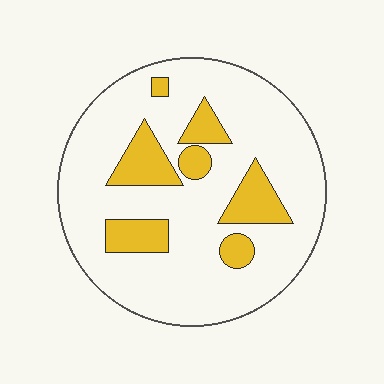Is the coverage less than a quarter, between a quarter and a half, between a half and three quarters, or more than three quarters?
Less than a quarter.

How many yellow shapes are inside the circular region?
7.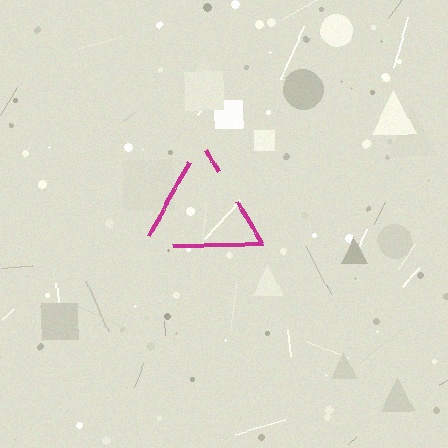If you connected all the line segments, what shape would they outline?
They would outline a triangle.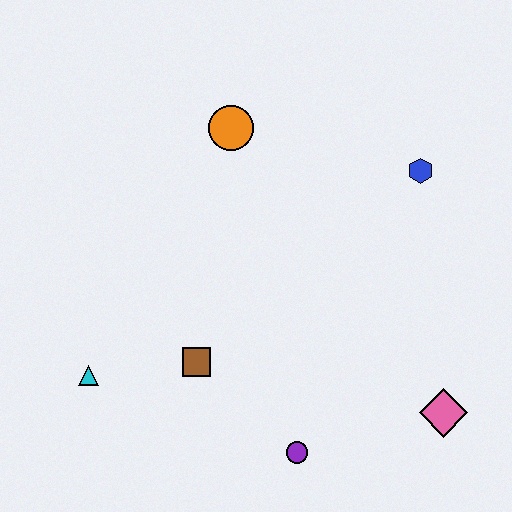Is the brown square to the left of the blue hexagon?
Yes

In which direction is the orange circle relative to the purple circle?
The orange circle is above the purple circle.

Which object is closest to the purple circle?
The brown square is closest to the purple circle.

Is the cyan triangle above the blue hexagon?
No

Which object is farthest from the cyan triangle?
The blue hexagon is farthest from the cyan triangle.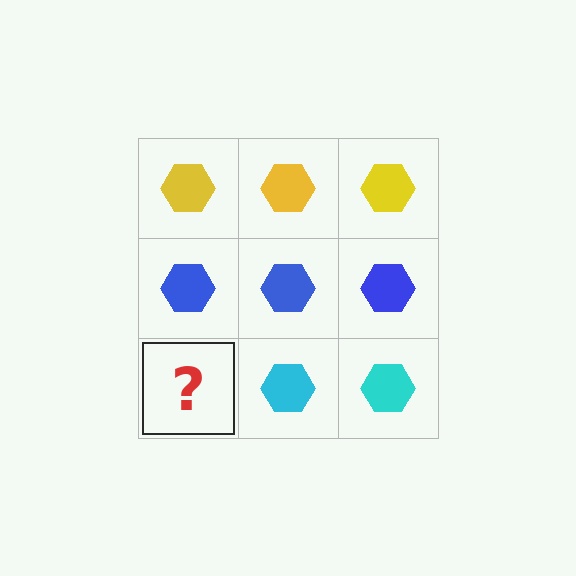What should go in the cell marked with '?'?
The missing cell should contain a cyan hexagon.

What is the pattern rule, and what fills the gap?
The rule is that each row has a consistent color. The gap should be filled with a cyan hexagon.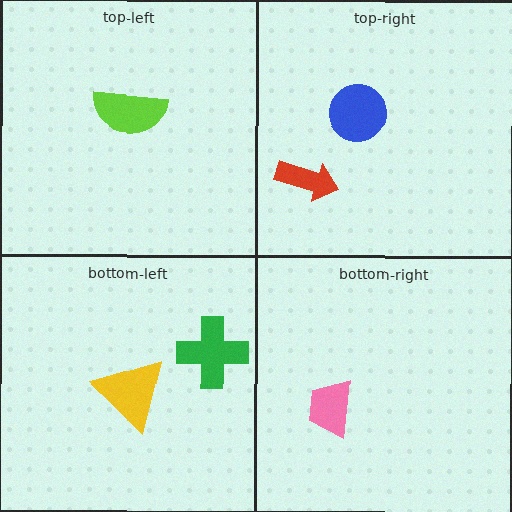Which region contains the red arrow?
The top-right region.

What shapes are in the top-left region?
The lime semicircle.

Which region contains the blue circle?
The top-right region.